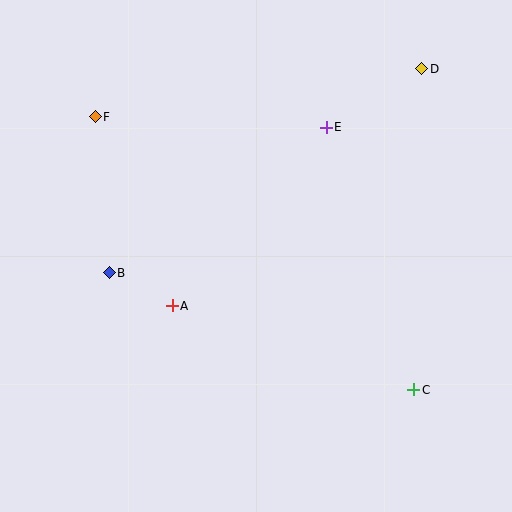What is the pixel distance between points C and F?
The distance between C and F is 419 pixels.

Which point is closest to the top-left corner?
Point F is closest to the top-left corner.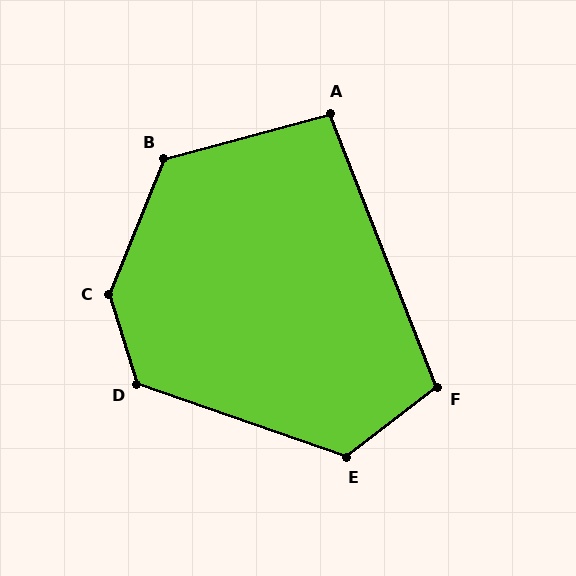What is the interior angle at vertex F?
Approximately 106 degrees (obtuse).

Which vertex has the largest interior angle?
C, at approximately 141 degrees.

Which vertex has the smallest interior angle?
A, at approximately 96 degrees.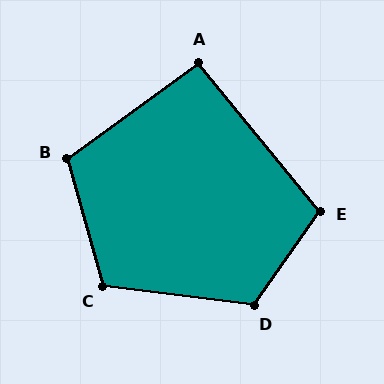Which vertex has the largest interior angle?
D, at approximately 118 degrees.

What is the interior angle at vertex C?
Approximately 113 degrees (obtuse).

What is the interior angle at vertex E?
Approximately 106 degrees (obtuse).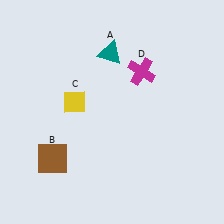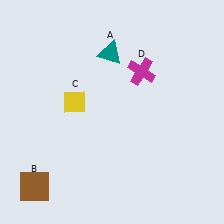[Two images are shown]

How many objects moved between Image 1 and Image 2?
1 object moved between the two images.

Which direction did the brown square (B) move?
The brown square (B) moved down.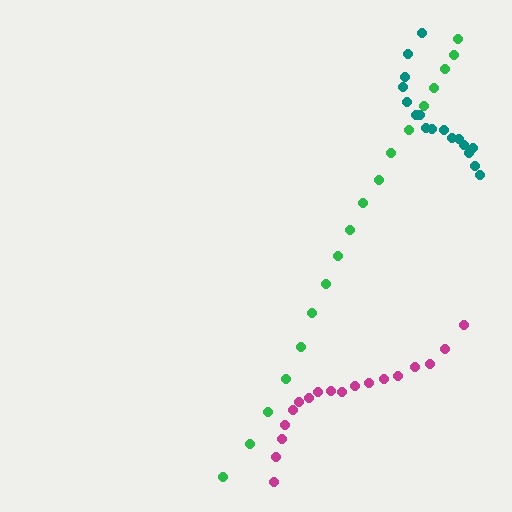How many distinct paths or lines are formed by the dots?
There are 3 distinct paths.